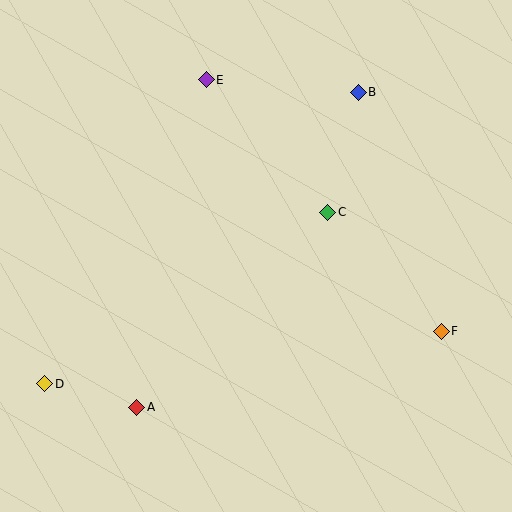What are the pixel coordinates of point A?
Point A is at (137, 407).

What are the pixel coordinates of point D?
Point D is at (45, 384).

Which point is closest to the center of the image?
Point C at (328, 212) is closest to the center.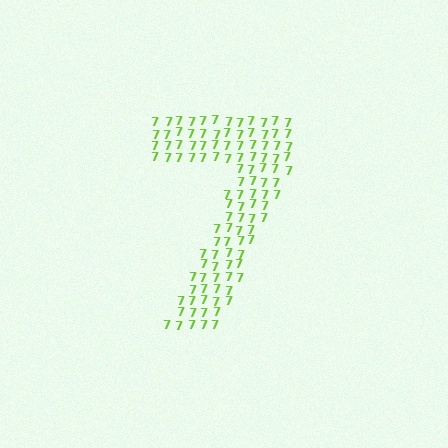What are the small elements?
The small elements are digit 7's.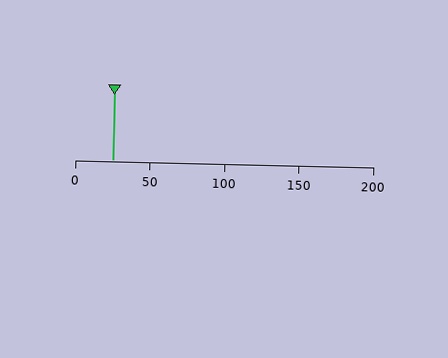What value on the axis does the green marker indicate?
The marker indicates approximately 25.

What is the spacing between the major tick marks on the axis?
The major ticks are spaced 50 apart.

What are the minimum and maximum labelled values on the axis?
The axis runs from 0 to 200.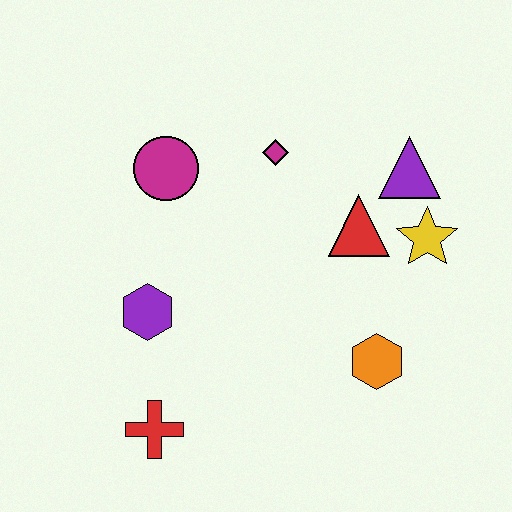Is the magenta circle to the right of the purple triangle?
No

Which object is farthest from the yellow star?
The red cross is farthest from the yellow star.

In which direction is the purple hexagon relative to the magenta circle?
The purple hexagon is below the magenta circle.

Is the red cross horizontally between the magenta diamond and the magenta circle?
No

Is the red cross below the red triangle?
Yes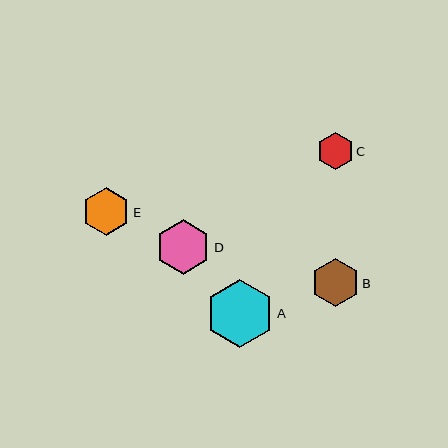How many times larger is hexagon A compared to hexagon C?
Hexagon A is approximately 1.9 times the size of hexagon C.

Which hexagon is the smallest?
Hexagon C is the smallest with a size of approximately 37 pixels.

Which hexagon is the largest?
Hexagon A is the largest with a size of approximately 68 pixels.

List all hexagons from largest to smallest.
From largest to smallest: A, D, E, B, C.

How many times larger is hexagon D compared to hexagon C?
Hexagon D is approximately 1.5 times the size of hexagon C.